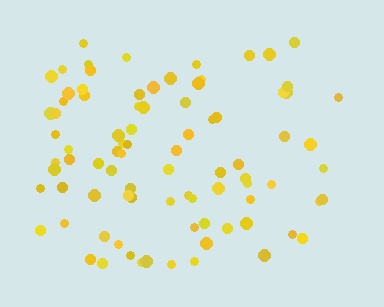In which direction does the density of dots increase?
From right to left, with the left side densest.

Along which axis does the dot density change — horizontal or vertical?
Horizontal.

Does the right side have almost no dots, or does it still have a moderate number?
Still a moderate number, just noticeably fewer than the left.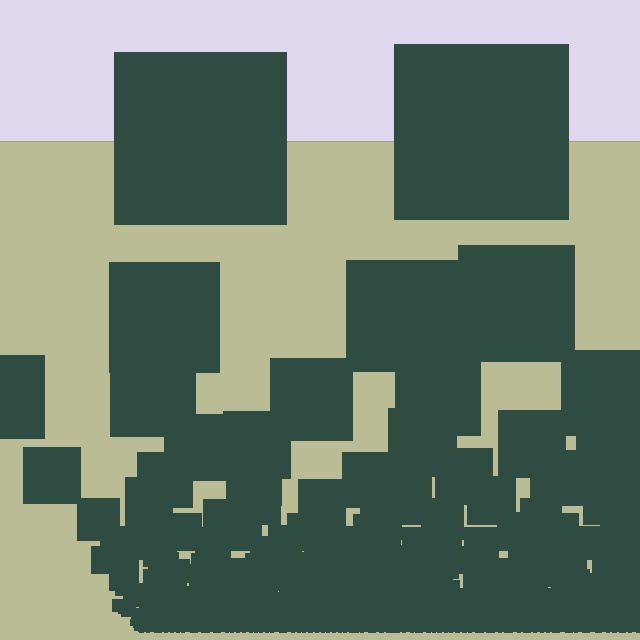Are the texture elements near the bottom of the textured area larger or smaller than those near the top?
Smaller. The gradient is inverted — elements near the bottom are smaller and denser.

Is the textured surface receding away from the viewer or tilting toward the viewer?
The surface appears to tilt toward the viewer. Texture elements get larger and sparser toward the top.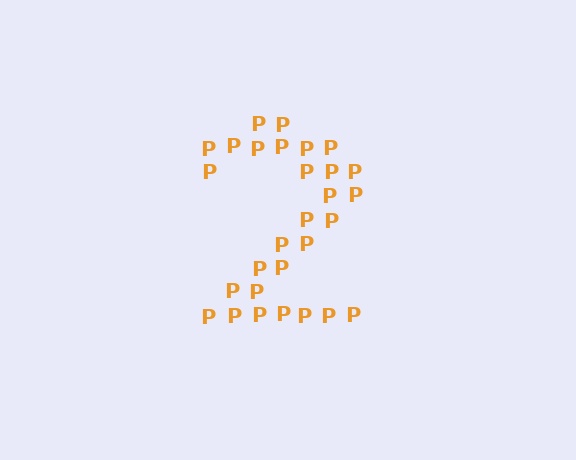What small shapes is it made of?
It is made of small letter P's.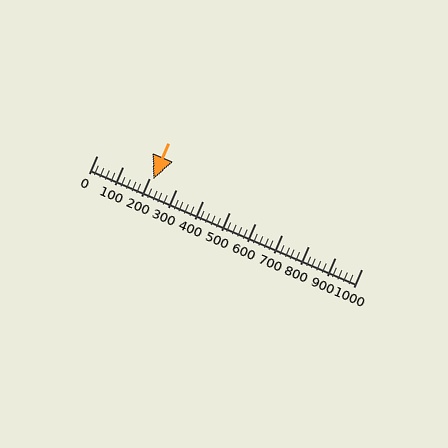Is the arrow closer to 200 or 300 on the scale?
The arrow is closer to 200.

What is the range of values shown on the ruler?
The ruler shows values from 0 to 1000.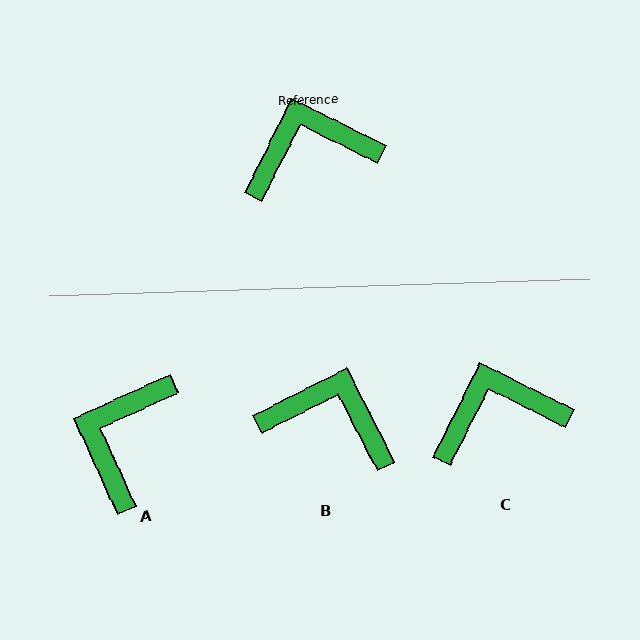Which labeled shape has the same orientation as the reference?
C.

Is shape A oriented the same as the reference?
No, it is off by about 51 degrees.